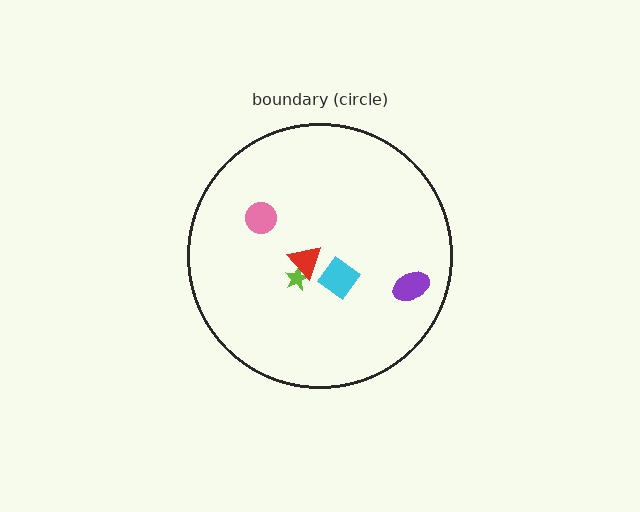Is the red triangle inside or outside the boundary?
Inside.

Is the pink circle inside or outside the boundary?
Inside.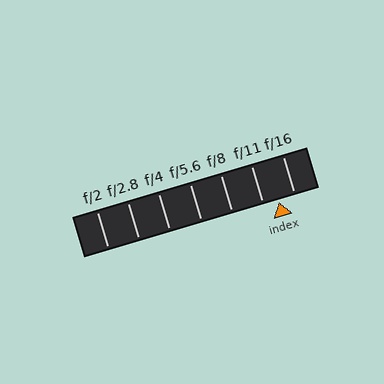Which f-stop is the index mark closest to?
The index mark is closest to f/11.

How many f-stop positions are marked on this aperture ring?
There are 7 f-stop positions marked.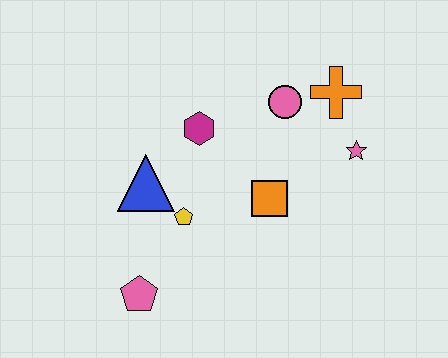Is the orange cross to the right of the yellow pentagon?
Yes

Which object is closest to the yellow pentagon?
The blue triangle is closest to the yellow pentagon.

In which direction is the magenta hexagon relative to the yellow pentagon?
The magenta hexagon is above the yellow pentagon.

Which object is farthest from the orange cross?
The pink pentagon is farthest from the orange cross.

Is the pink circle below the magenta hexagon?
No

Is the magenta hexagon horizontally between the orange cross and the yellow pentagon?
Yes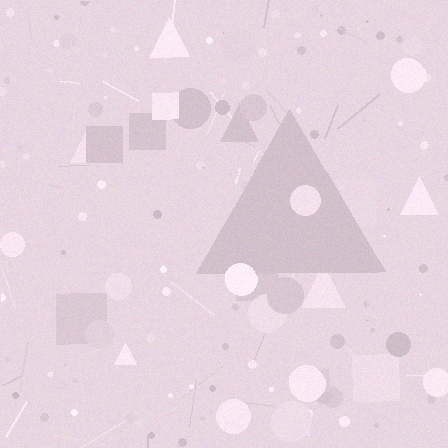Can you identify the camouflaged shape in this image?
The camouflaged shape is a triangle.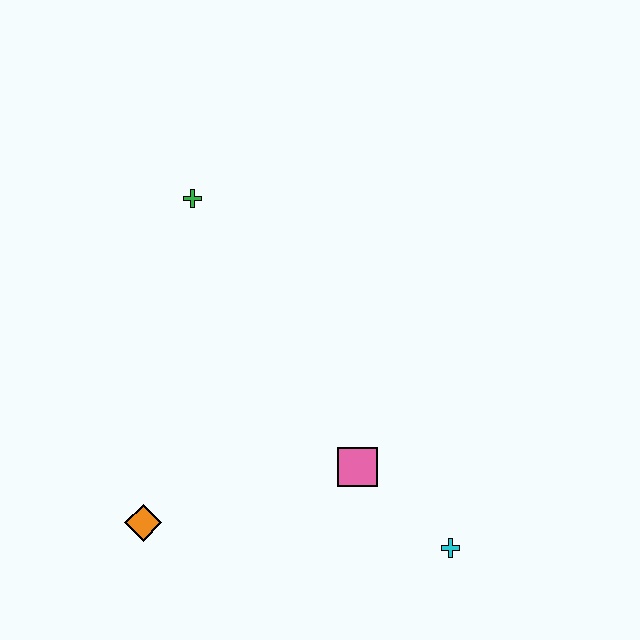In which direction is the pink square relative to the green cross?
The pink square is below the green cross.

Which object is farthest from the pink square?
The green cross is farthest from the pink square.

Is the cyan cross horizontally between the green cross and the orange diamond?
No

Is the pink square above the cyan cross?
Yes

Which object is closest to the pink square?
The cyan cross is closest to the pink square.